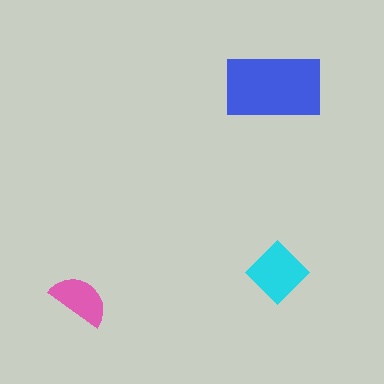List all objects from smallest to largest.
The pink semicircle, the cyan diamond, the blue rectangle.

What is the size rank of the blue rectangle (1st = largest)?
1st.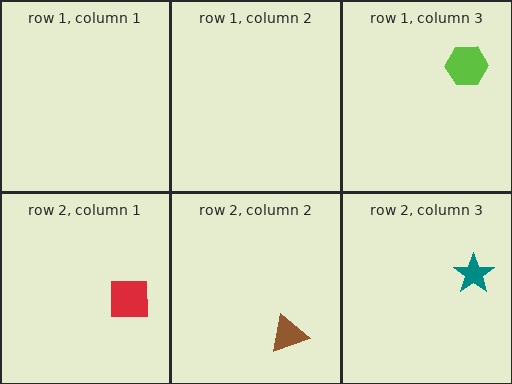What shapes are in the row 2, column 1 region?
The red square.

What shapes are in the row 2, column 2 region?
The brown triangle.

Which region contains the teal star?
The row 2, column 3 region.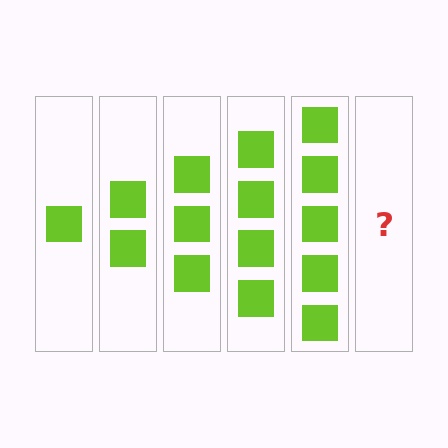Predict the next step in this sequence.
The next step is 6 squares.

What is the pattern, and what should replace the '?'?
The pattern is that each step adds one more square. The '?' should be 6 squares.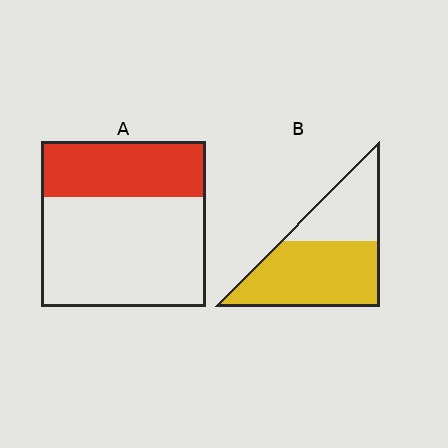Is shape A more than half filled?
No.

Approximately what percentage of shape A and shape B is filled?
A is approximately 35% and B is approximately 65%.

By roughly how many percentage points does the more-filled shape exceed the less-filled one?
By roughly 30 percentage points (B over A).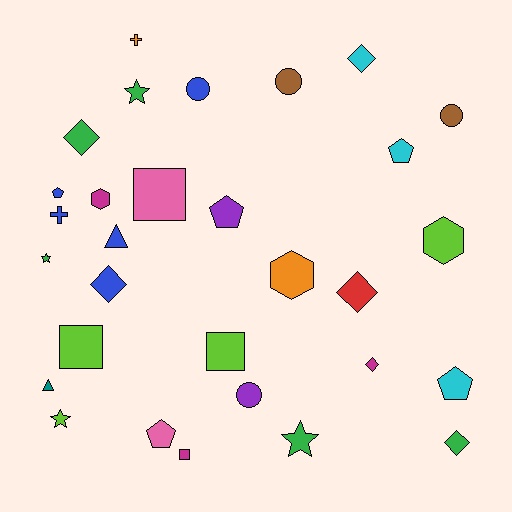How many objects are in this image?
There are 30 objects.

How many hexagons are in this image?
There are 3 hexagons.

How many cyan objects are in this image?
There are 3 cyan objects.